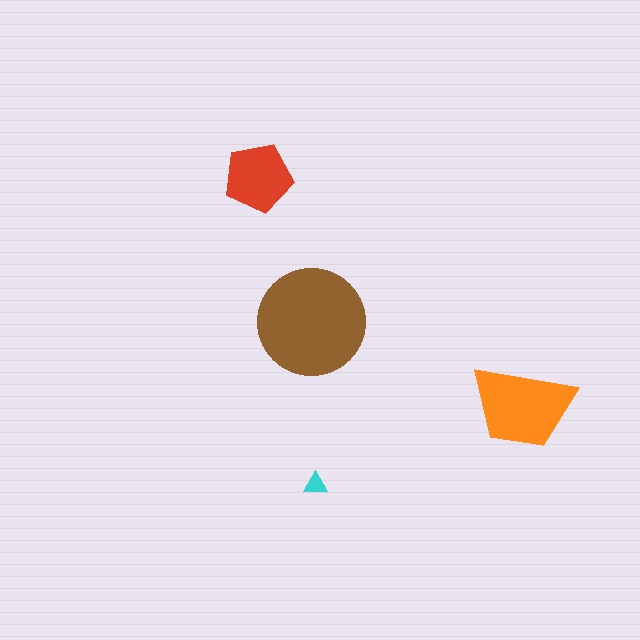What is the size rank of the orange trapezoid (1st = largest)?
2nd.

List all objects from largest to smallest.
The brown circle, the orange trapezoid, the red pentagon, the cyan triangle.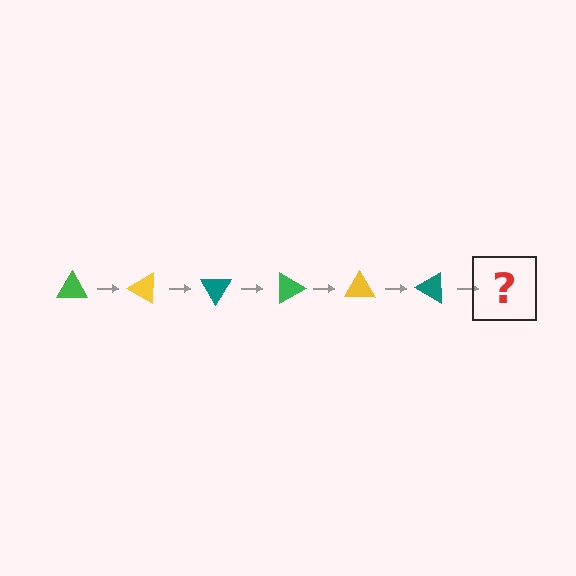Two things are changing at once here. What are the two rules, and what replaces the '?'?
The two rules are that it rotates 30 degrees each step and the color cycles through green, yellow, and teal. The '?' should be a green triangle, rotated 180 degrees from the start.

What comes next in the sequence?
The next element should be a green triangle, rotated 180 degrees from the start.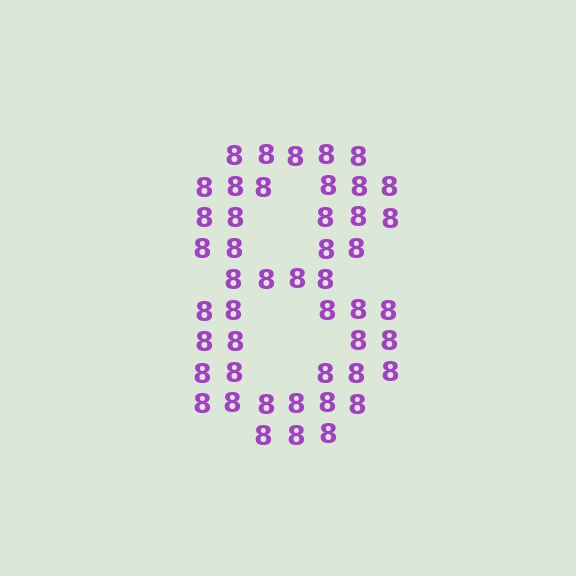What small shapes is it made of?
It is made of small digit 8's.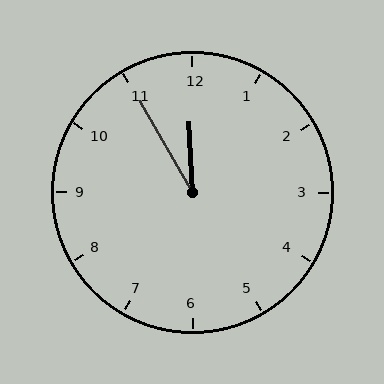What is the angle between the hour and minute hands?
Approximately 28 degrees.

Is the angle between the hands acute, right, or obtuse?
It is acute.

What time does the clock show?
11:55.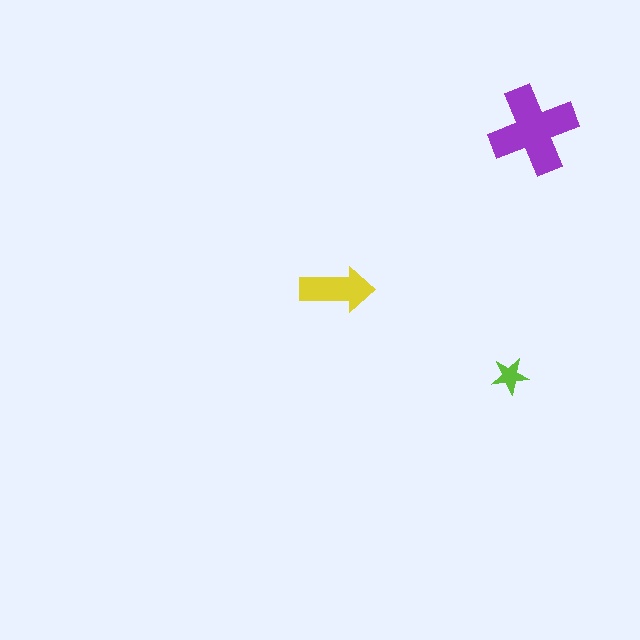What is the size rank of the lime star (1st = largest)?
3rd.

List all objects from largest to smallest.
The purple cross, the yellow arrow, the lime star.